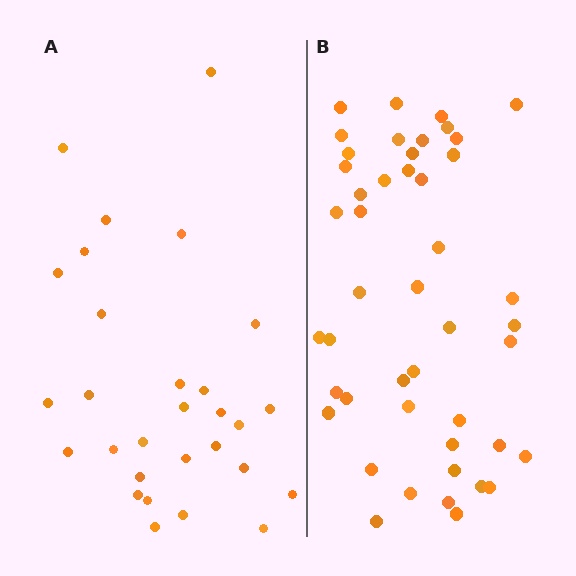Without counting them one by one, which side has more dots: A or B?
Region B (the right region) has more dots.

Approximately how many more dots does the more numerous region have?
Region B has approximately 15 more dots than region A.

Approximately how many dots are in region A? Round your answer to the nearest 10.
About 30 dots. (The exact count is 29, which rounds to 30.)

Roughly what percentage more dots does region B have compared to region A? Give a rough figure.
About 60% more.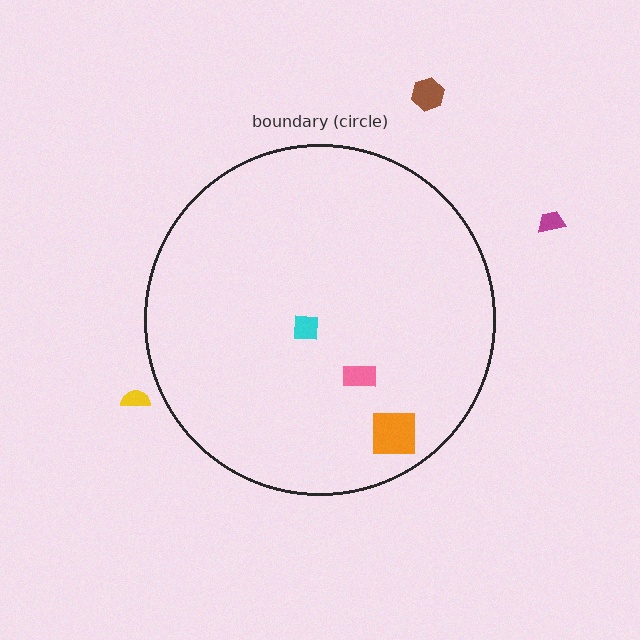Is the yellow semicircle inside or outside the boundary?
Outside.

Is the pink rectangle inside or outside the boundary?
Inside.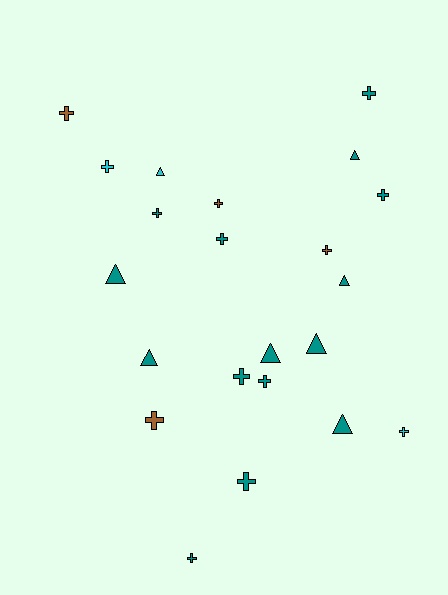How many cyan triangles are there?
There is 1 cyan triangle.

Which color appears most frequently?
Teal, with 15 objects.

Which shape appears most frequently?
Cross, with 14 objects.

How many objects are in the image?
There are 22 objects.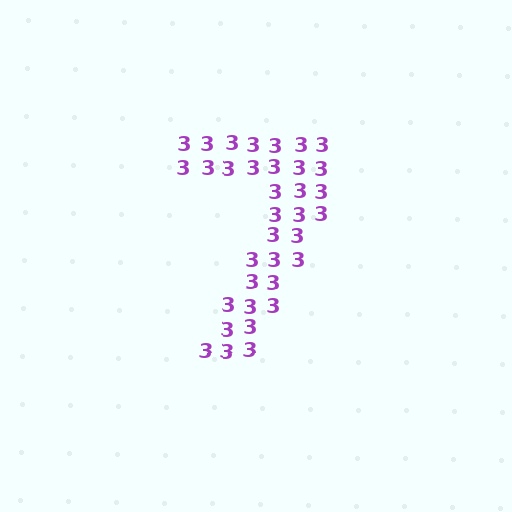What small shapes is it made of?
It is made of small digit 3's.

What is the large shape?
The large shape is the digit 7.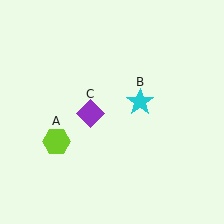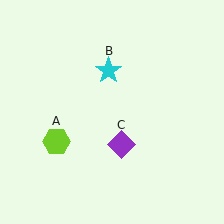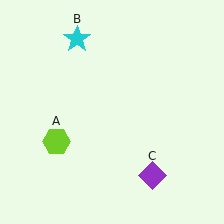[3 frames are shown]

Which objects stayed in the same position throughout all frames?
Lime hexagon (object A) remained stationary.